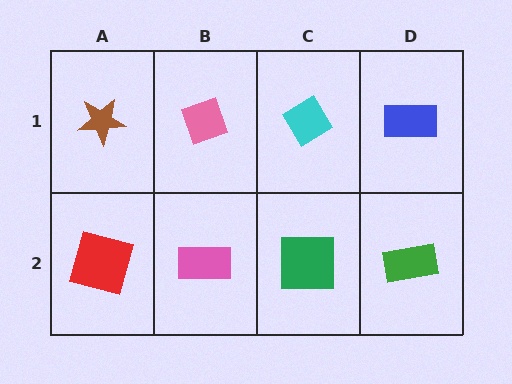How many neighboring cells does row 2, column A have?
2.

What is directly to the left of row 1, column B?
A brown star.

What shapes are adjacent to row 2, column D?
A blue rectangle (row 1, column D), a green square (row 2, column C).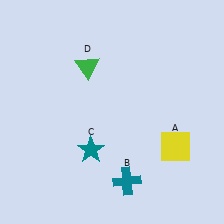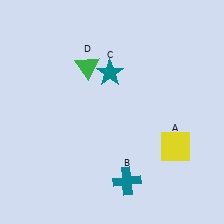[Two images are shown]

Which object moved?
The teal star (C) moved up.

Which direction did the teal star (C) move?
The teal star (C) moved up.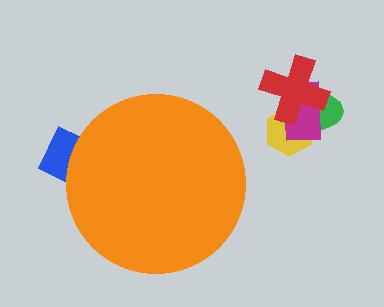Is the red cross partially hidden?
No, the red cross is fully visible.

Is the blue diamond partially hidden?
Yes, the blue diamond is partially hidden behind the orange circle.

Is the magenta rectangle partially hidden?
No, the magenta rectangle is fully visible.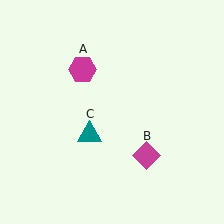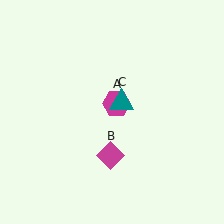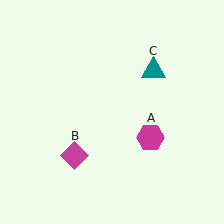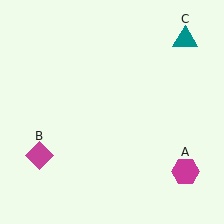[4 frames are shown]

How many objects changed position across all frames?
3 objects changed position: magenta hexagon (object A), magenta diamond (object B), teal triangle (object C).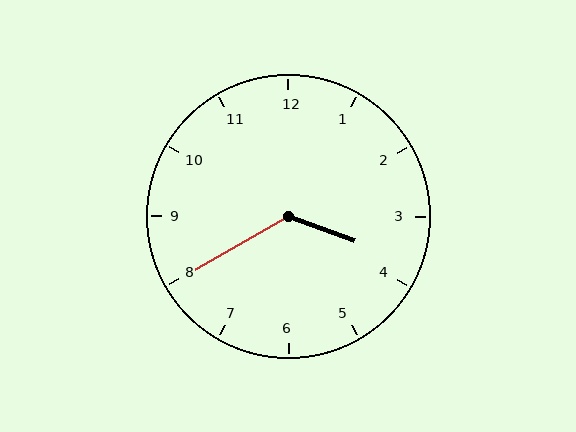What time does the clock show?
3:40.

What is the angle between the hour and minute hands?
Approximately 130 degrees.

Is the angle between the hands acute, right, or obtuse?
It is obtuse.